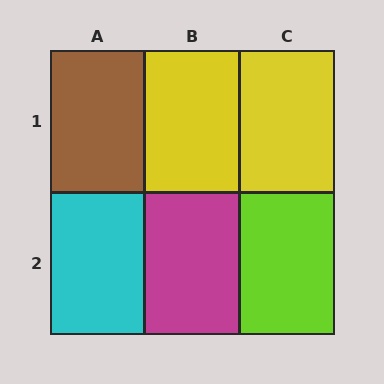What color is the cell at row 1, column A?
Brown.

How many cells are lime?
1 cell is lime.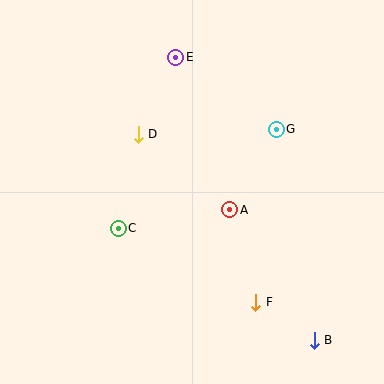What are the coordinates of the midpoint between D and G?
The midpoint between D and G is at (207, 132).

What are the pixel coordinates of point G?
Point G is at (276, 129).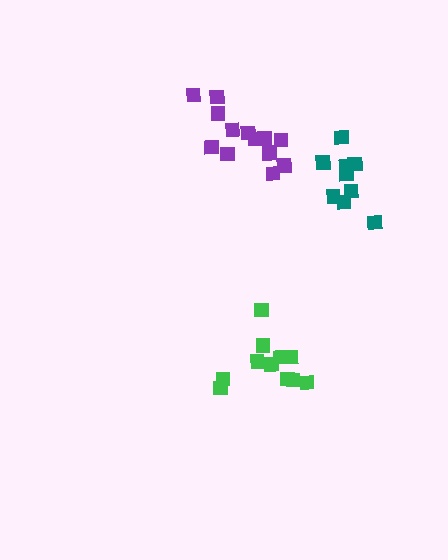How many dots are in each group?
Group 1: 13 dots, Group 2: 11 dots, Group 3: 9 dots (33 total).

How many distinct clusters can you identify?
There are 3 distinct clusters.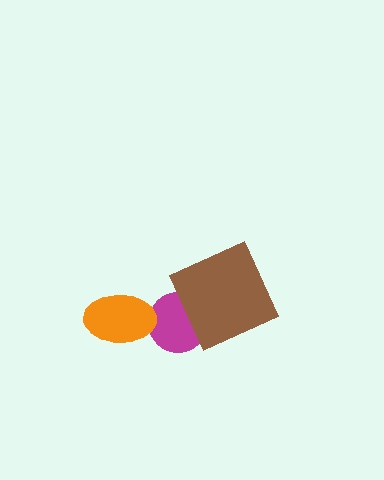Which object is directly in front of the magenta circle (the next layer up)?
The orange ellipse is directly in front of the magenta circle.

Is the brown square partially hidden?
No, no other shape covers it.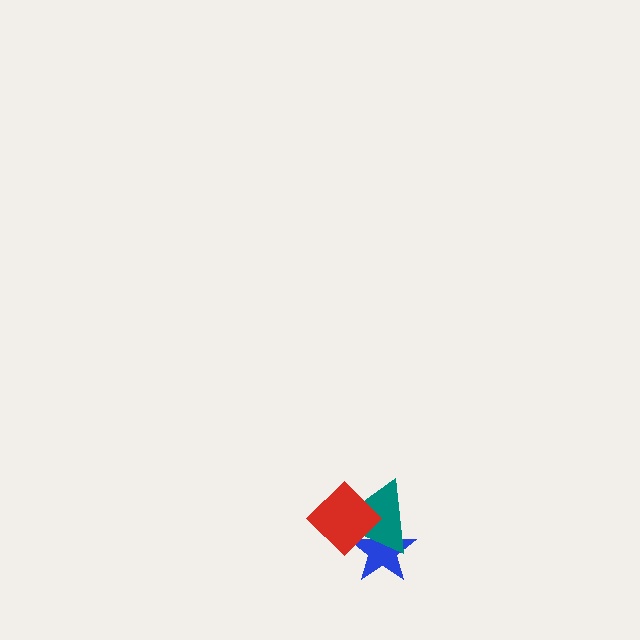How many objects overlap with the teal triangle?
2 objects overlap with the teal triangle.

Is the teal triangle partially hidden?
Yes, it is partially covered by another shape.